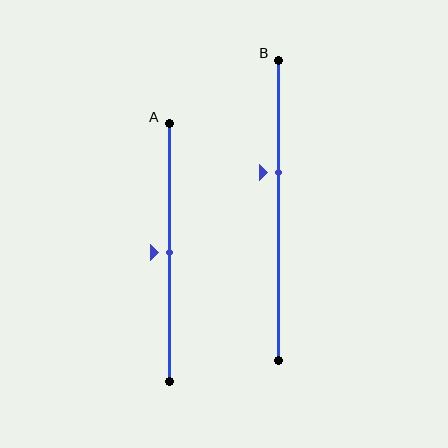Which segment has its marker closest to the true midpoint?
Segment A has its marker closest to the true midpoint.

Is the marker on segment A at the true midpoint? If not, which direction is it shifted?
Yes, the marker on segment A is at the true midpoint.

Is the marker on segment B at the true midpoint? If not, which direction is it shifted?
No, the marker on segment B is shifted upward by about 13% of the segment length.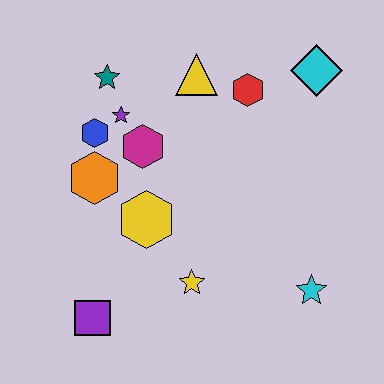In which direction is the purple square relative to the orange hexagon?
The purple square is below the orange hexagon.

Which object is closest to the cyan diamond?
The red hexagon is closest to the cyan diamond.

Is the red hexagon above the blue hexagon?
Yes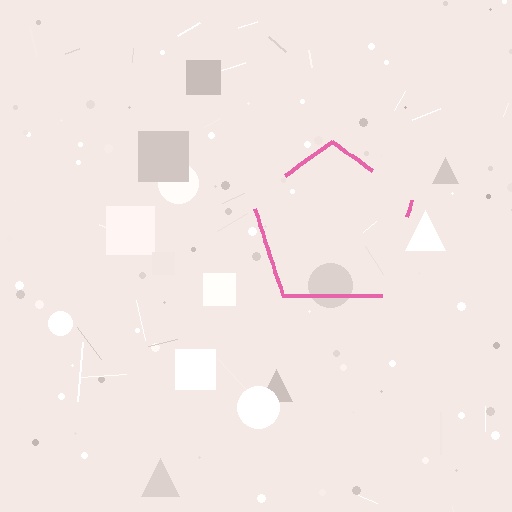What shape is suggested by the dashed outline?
The dashed outline suggests a pentagon.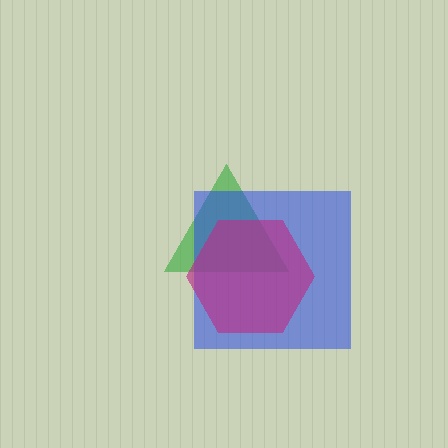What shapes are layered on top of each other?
The layered shapes are: a green triangle, a blue square, a magenta hexagon.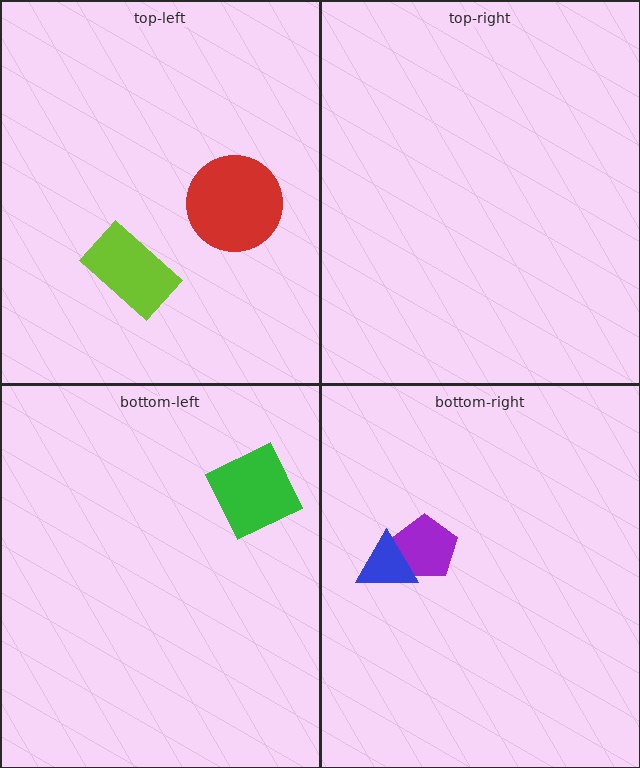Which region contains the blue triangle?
The bottom-right region.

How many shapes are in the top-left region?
2.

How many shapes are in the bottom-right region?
2.